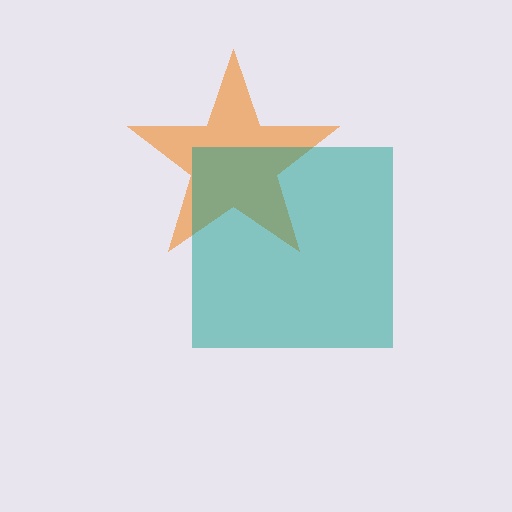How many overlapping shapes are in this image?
There are 2 overlapping shapes in the image.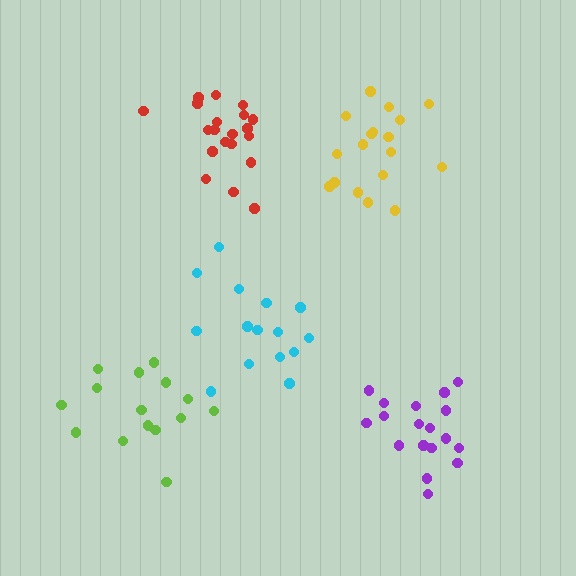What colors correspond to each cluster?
The clusters are colored: red, lime, cyan, purple, yellow.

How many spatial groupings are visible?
There are 5 spatial groupings.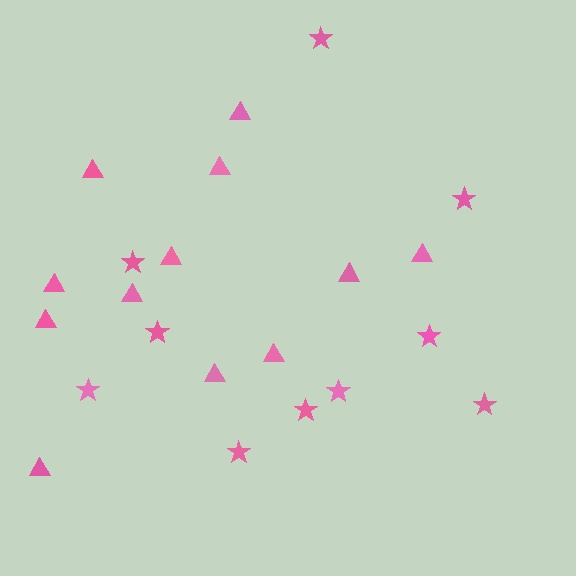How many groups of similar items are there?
There are 2 groups: one group of stars (10) and one group of triangles (12).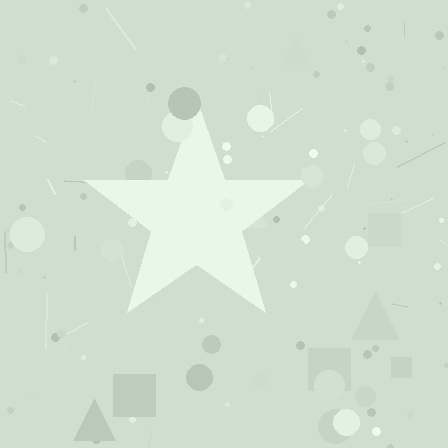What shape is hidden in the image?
A star is hidden in the image.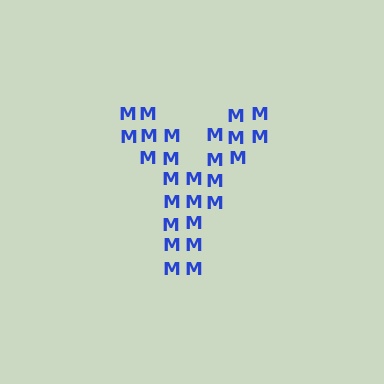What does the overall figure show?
The overall figure shows the letter Y.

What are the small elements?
The small elements are letter M's.